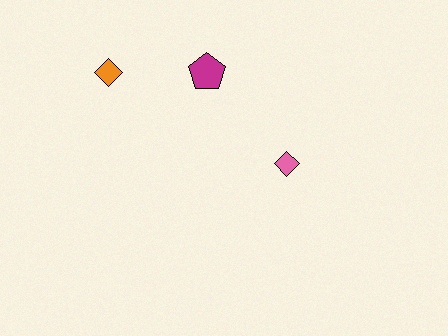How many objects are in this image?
There are 3 objects.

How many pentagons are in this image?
There is 1 pentagon.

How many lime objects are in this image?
There are no lime objects.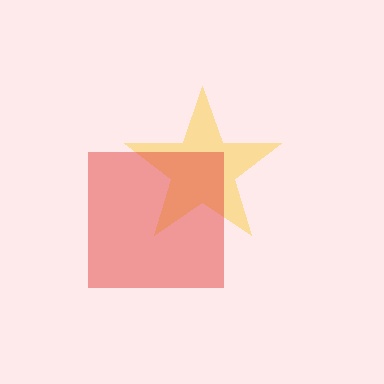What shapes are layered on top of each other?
The layered shapes are: a yellow star, a red square.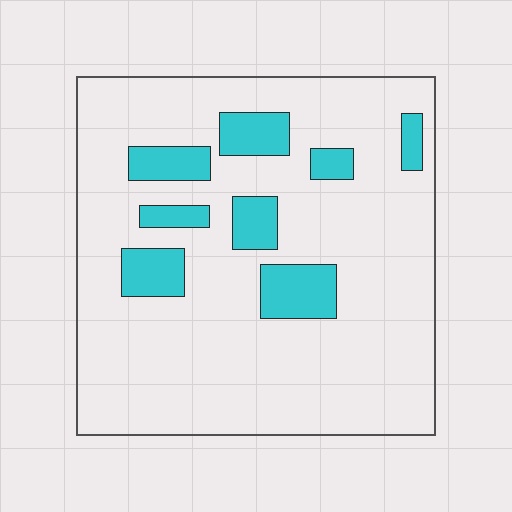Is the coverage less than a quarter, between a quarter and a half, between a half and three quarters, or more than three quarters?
Less than a quarter.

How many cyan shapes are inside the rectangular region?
8.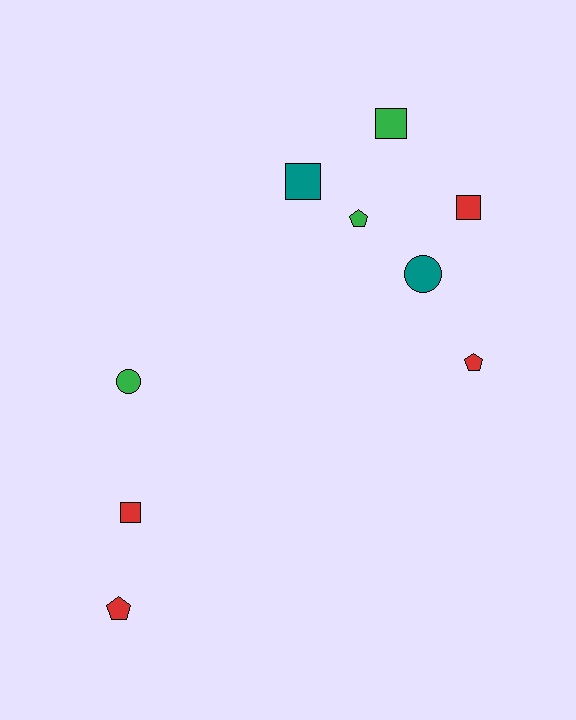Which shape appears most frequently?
Square, with 4 objects.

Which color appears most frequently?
Red, with 4 objects.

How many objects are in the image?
There are 9 objects.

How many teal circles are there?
There is 1 teal circle.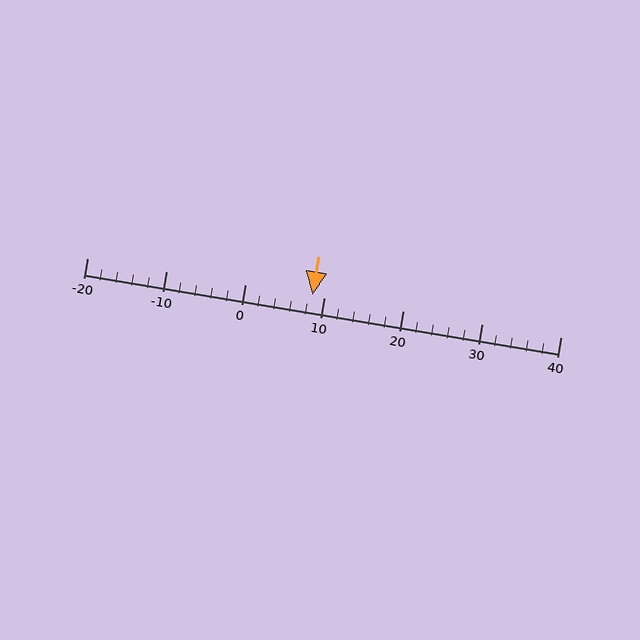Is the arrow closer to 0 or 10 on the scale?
The arrow is closer to 10.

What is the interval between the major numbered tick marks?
The major tick marks are spaced 10 units apart.